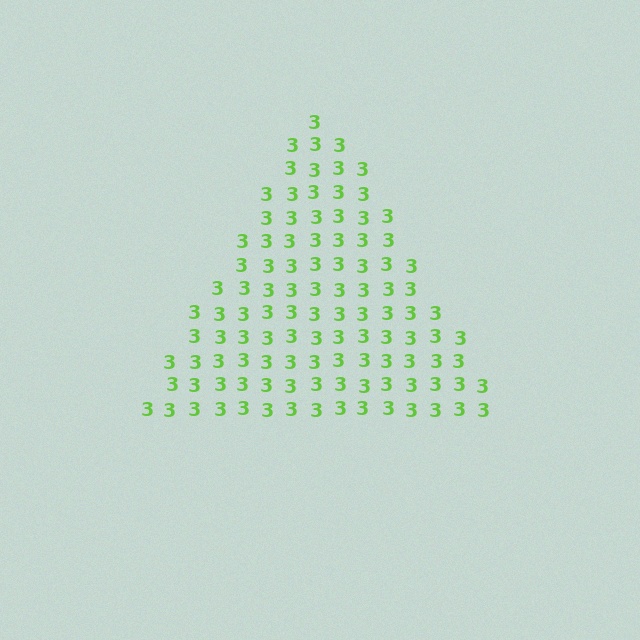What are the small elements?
The small elements are digit 3's.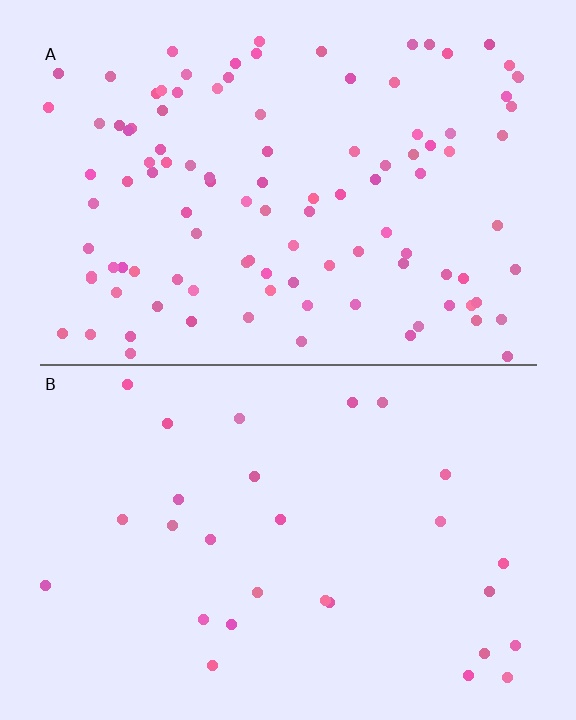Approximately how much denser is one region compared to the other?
Approximately 3.8× — region A over region B.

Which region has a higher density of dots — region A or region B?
A (the top).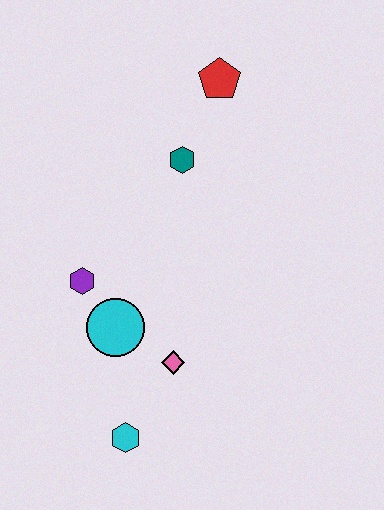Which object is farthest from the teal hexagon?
The cyan hexagon is farthest from the teal hexagon.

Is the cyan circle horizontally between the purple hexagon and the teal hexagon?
Yes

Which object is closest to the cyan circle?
The purple hexagon is closest to the cyan circle.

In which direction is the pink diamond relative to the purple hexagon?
The pink diamond is to the right of the purple hexagon.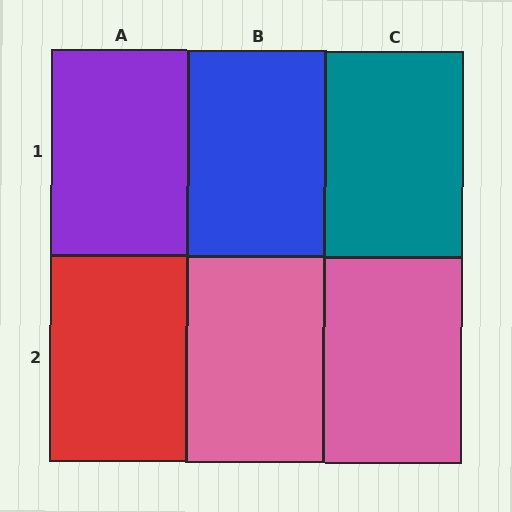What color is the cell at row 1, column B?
Blue.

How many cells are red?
1 cell is red.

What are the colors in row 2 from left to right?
Red, pink, pink.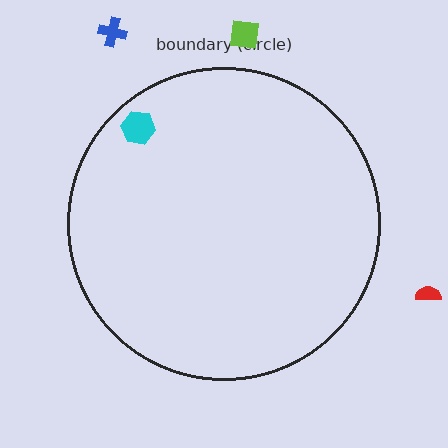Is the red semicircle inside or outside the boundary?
Outside.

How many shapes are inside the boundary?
1 inside, 3 outside.